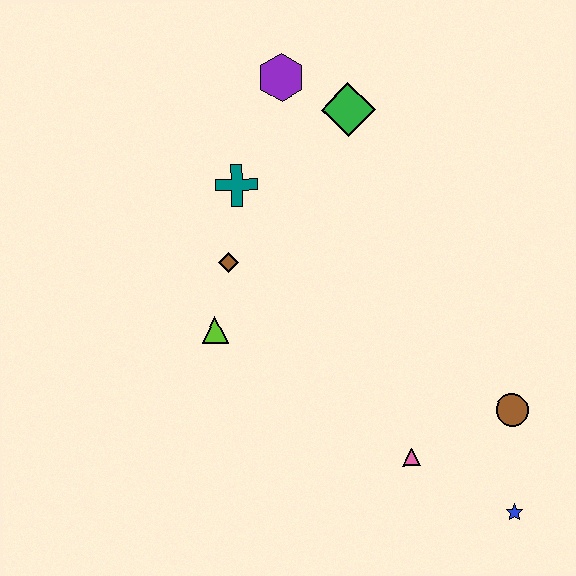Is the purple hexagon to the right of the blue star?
No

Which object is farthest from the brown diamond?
The blue star is farthest from the brown diamond.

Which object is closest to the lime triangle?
The brown diamond is closest to the lime triangle.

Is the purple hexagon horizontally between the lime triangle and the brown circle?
Yes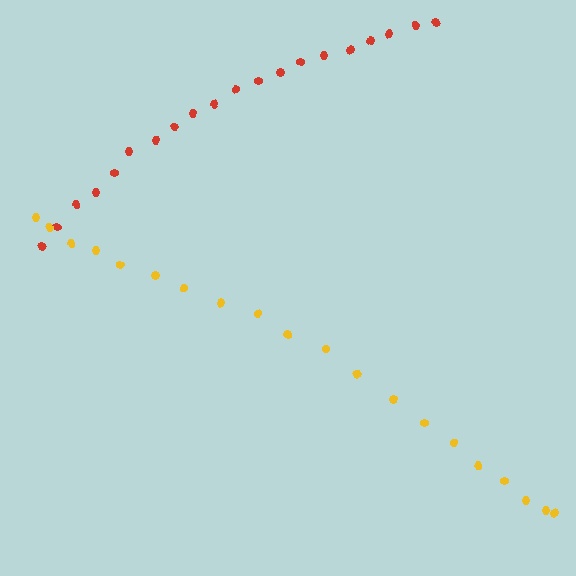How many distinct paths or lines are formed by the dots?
There are 2 distinct paths.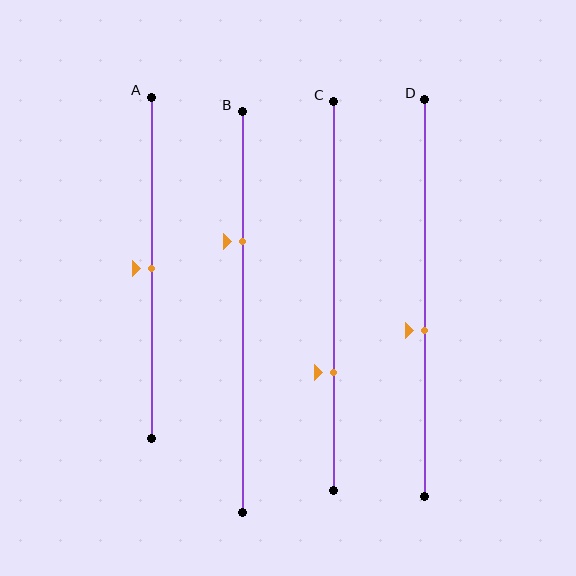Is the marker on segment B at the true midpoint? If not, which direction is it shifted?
No, the marker on segment B is shifted upward by about 18% of the segment length.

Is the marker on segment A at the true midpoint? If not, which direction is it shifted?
Yes, the marker on segment A is at the true midpoint.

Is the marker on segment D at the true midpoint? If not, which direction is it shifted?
No, the marker on segment D is shifted downward by about 8% of the segment length.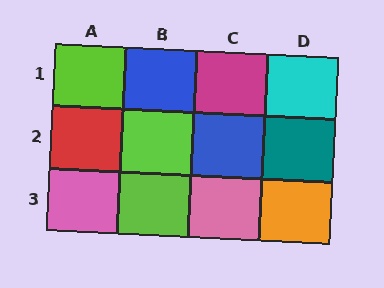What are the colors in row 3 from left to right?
Pink, lime, pink, orange.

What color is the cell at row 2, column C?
Blue.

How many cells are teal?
1 cell is teal.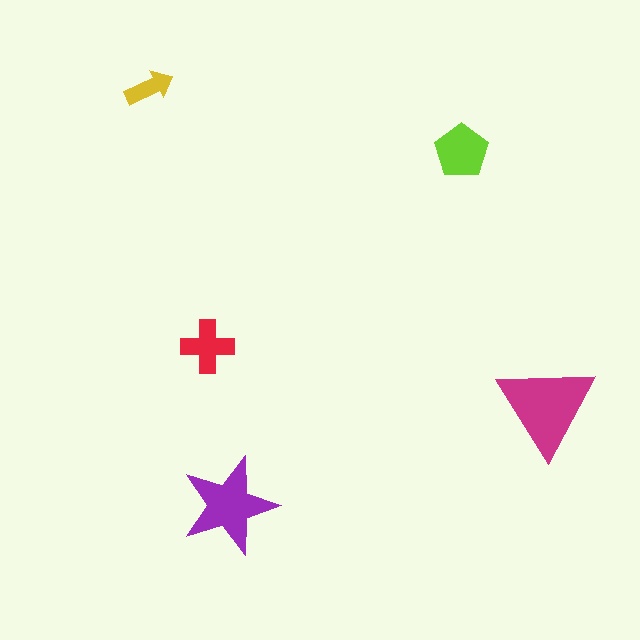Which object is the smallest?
The yellow arrow.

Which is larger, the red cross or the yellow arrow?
The red cross.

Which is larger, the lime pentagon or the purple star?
The purple star.